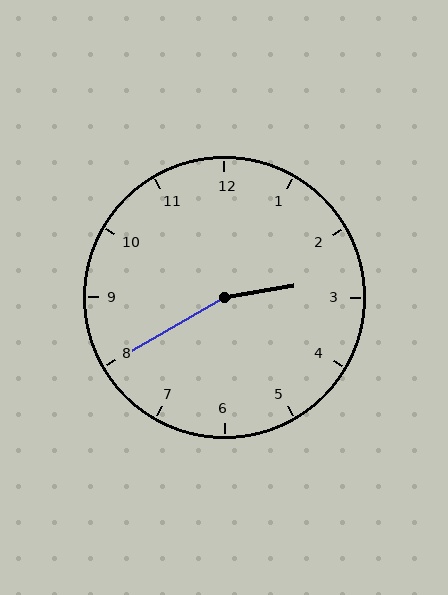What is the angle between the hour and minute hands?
Approximately 160 degrees.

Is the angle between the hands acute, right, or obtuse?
It is obtuse.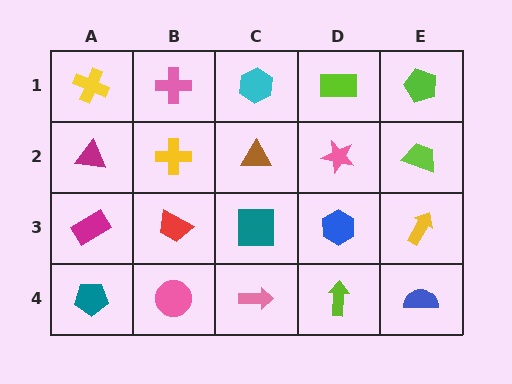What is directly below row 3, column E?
A blue semicircle.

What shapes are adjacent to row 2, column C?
A cyan hexagon (row 1, column C), a teal square (row 3, column C), a yellow cross (row 2, column B), a pink star (row 2, column D).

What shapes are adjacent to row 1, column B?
A yellow cross (row 2, column B), a yellow cross (row 1, column A), a cyan hexagon (row 1, column C).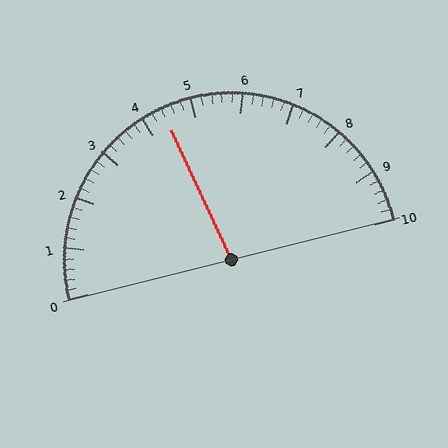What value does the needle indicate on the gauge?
The needle indicates approximately 4.4.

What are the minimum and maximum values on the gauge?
The gauge ranges from 0 to 10.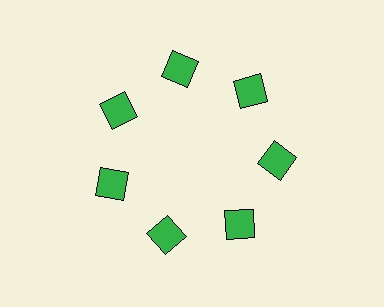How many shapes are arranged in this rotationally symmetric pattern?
There are 7 shapes, arranged in 7 groups of 1.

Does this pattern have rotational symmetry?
Yes, this pattern has 7-fold rotational symmetry. It looks the same after rotating 51 degrees around the center.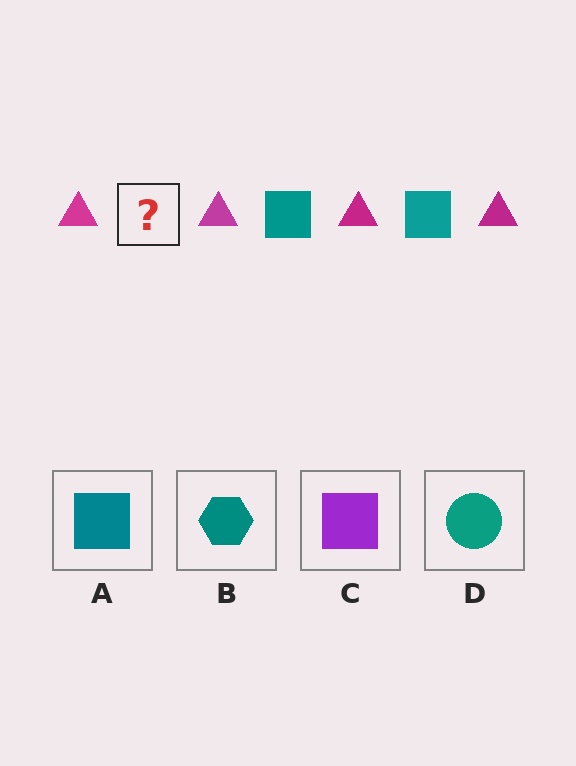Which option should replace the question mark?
Option A.